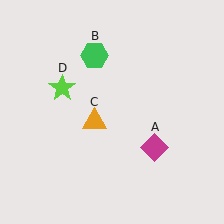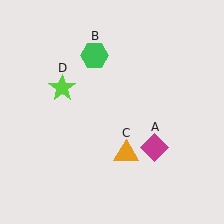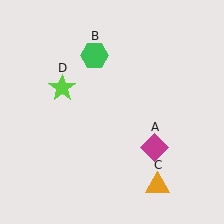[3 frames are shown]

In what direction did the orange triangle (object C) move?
The orange triangle (object C) moved down and to the right.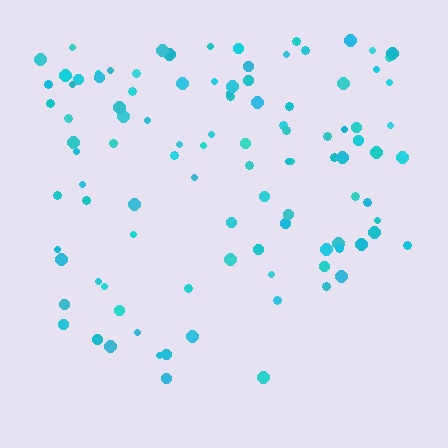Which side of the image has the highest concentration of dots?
The top.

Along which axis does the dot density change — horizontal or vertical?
Vertical.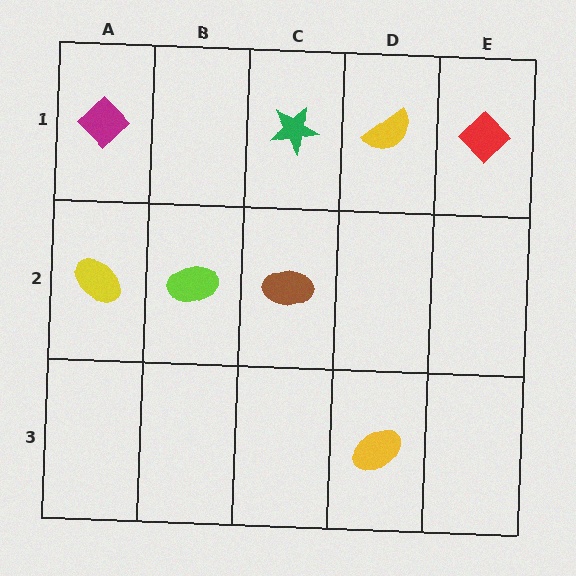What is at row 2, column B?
A lime ellipse.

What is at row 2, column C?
A brown ellipse.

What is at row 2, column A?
A yellow ellipse.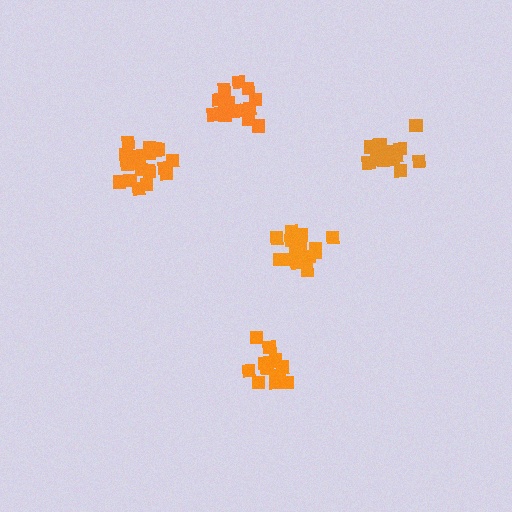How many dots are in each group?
Group 1: 15 dots, Group 2: 17 dots, Group 3: 17 dots, Group 4: 13 dots, Group 5: 18 dots (80 total).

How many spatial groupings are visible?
There are 5 spatial groupings.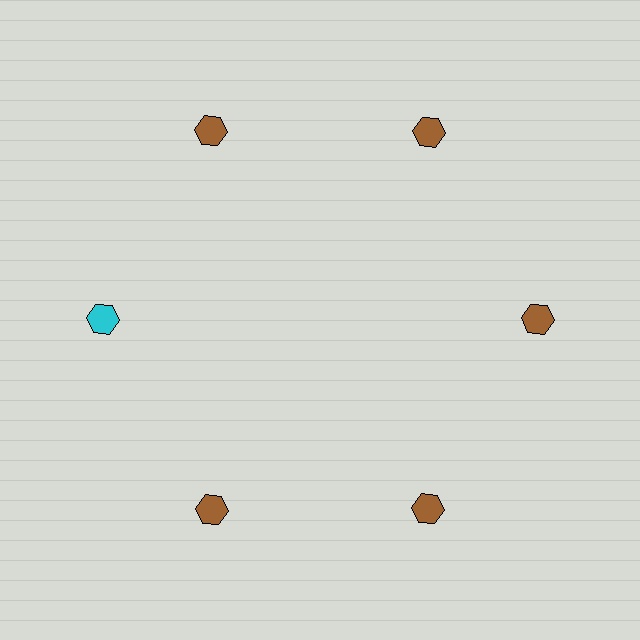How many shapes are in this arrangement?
There are 6 shapes arranged in a ring pattern.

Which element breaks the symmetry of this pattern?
The cyan hexagon at roughly the 9 o'clock position breaks the symmetry. All other shapes are brown hexagons.